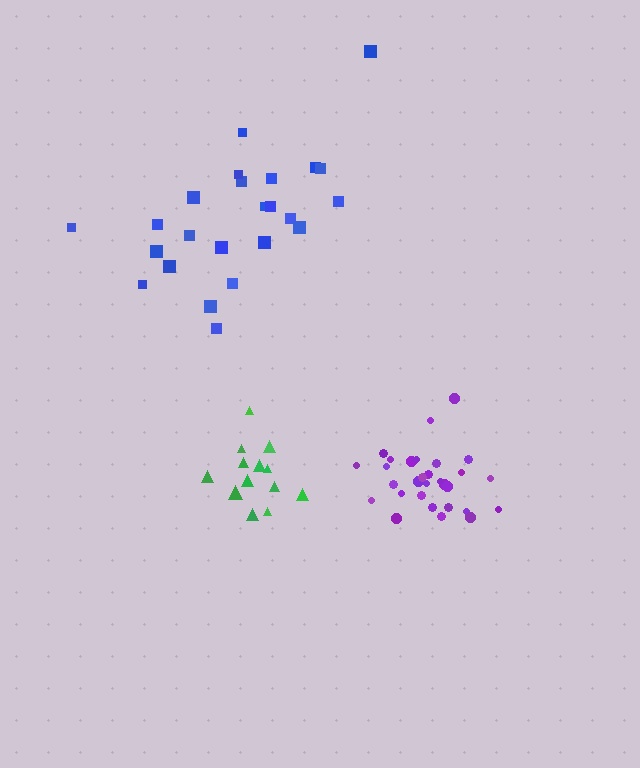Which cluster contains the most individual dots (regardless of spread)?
Purple (30).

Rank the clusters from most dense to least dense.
green, purple, blue.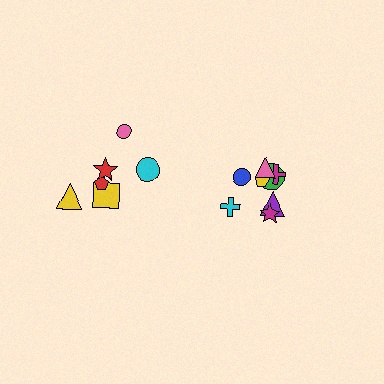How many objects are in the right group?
There are 8 objects.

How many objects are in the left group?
There are 6 objects.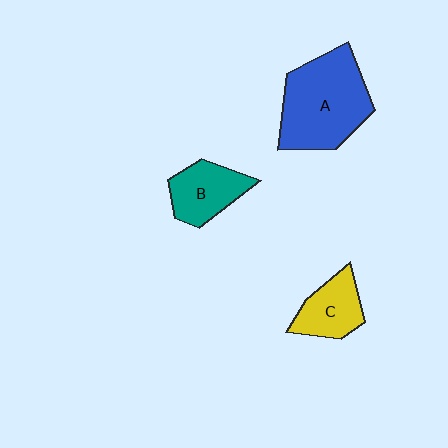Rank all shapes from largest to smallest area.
From largest to smallest: A (blue), B (teal), C (yellow).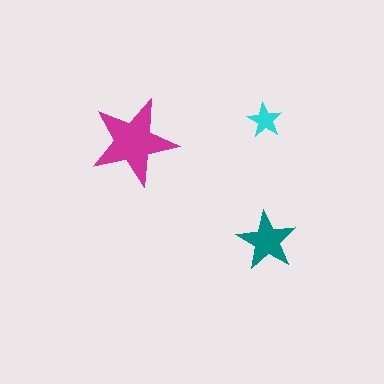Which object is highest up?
The cyan star is topmost.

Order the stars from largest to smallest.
the magenta one, the teal one, the cyan one.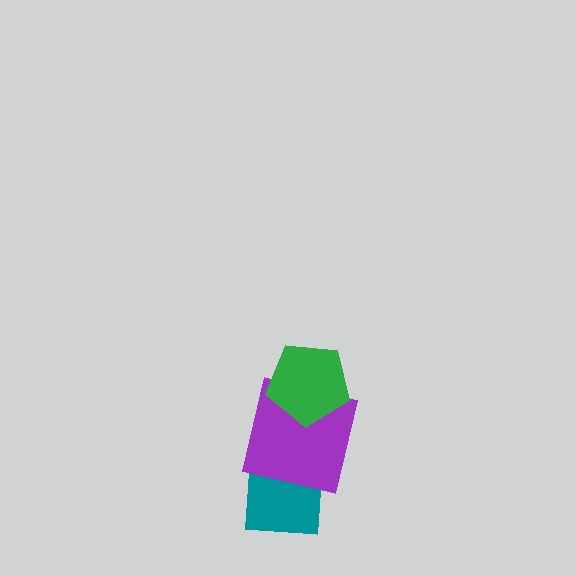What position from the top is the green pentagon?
The green pentagon is 1st from the top.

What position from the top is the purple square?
The purple square is 2nd from the top.